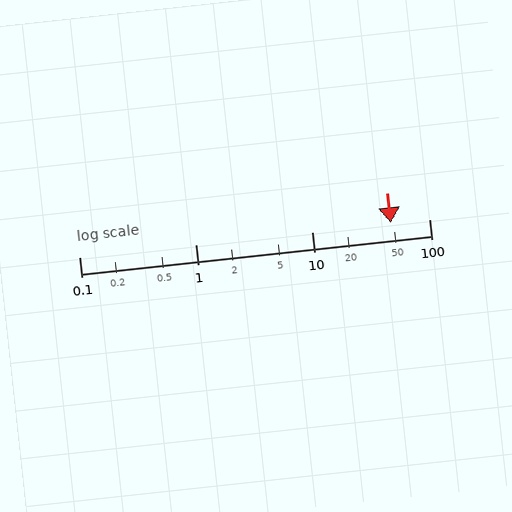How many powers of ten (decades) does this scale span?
The scale spans 3 decades, from 0.1 to 100.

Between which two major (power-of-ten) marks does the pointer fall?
The pointer is between 10 and 100.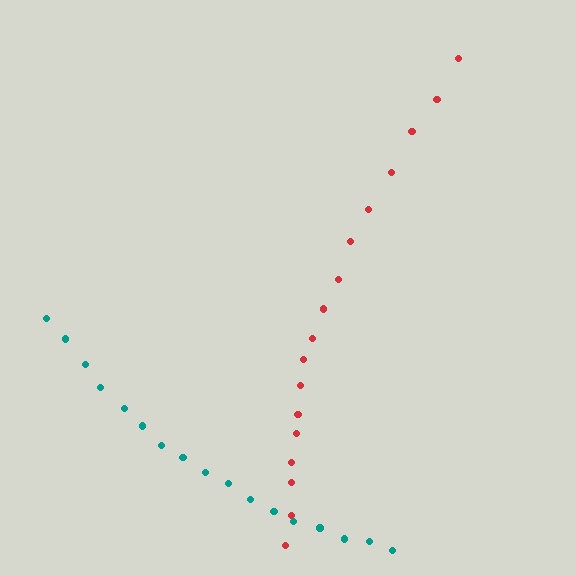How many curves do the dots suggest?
There are 2 distinct paths.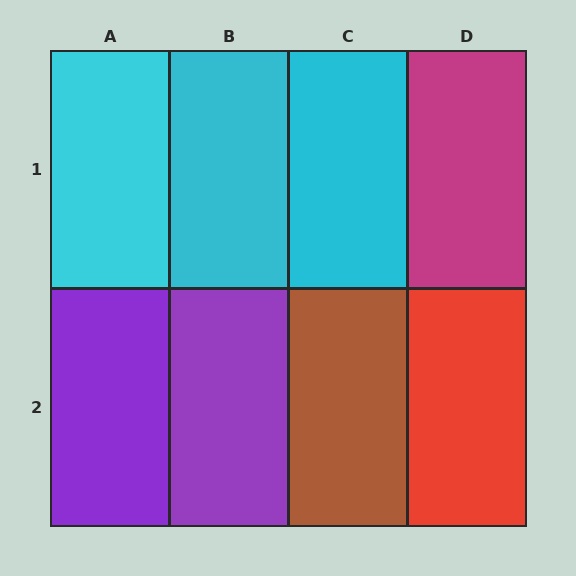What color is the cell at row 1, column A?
Cyan.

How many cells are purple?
2 cells are purple.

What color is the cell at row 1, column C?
Cyan.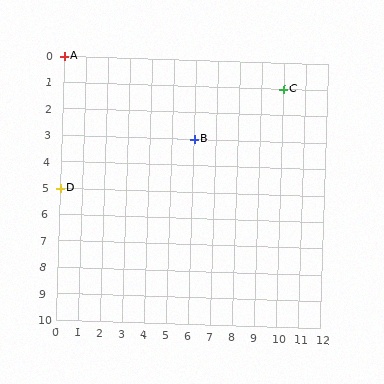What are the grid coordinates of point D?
Point D is at grid coordinates (0, 5).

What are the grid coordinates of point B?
Point B is at grid coordinates (6, 3).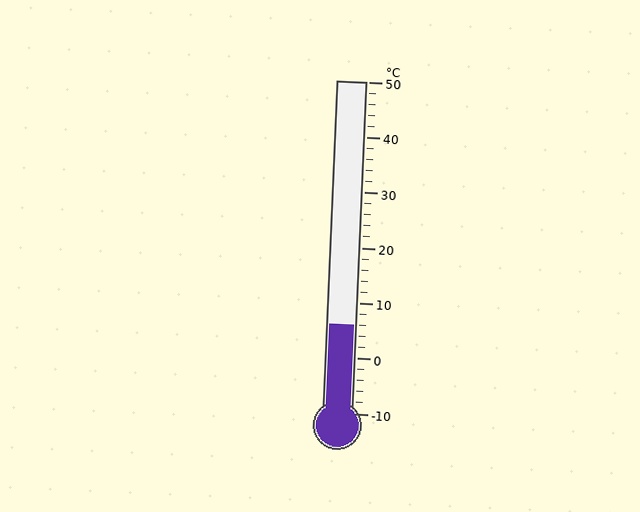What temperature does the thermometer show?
The thermometer shows approximately 6°C.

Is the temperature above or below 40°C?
The temperature is below 40°C.